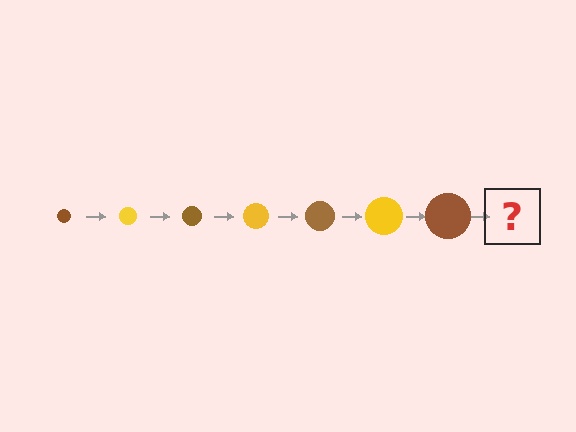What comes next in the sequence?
The next element should be a yellow circle, larger than the previous one.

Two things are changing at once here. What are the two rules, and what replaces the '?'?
The two rules are that the circle grows larger each step and the color cycles through brown and yellow. The '?' should be a yellow circle, larger than the previous one.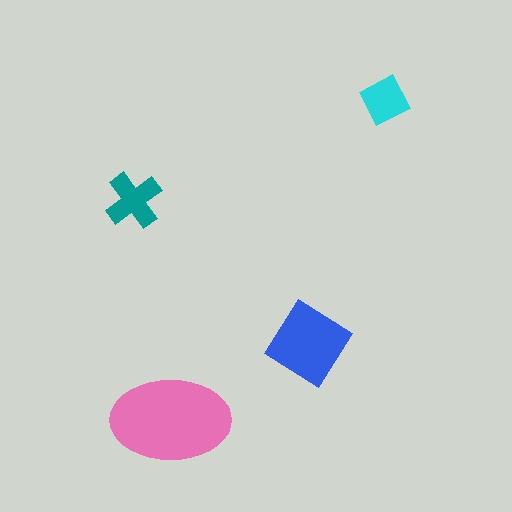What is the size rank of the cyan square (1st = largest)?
4th.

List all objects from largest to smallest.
The pink ellipse, the blue diamond, the teal cross, the cyan square.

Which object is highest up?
The cyan square is topmost.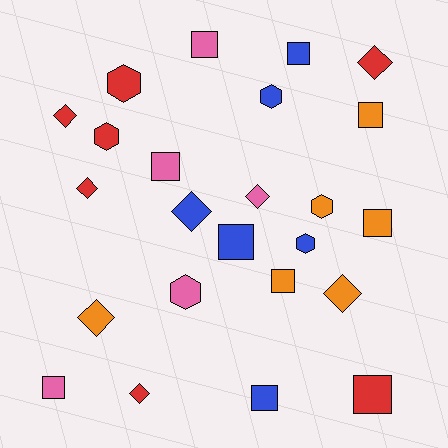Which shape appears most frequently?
Square, with 10 objects.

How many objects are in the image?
There are 24 objects.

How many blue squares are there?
There are 3 blue squares.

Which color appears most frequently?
Red, with 7 objects.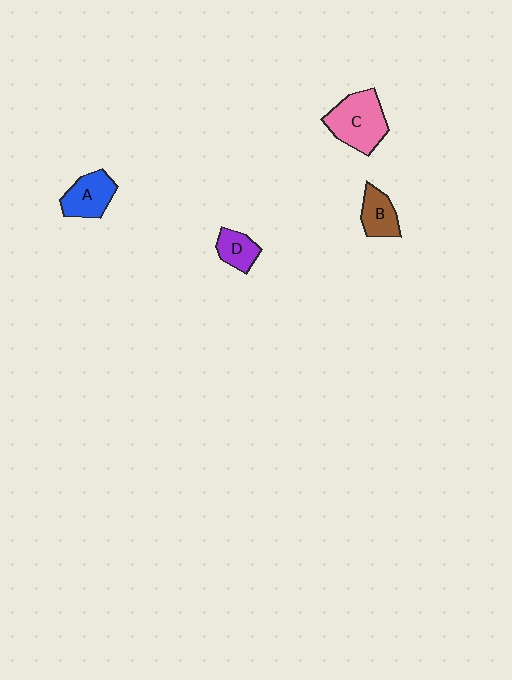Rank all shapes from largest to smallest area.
From largest to smallest: C (pink), A (blue), B (brown), D (purple).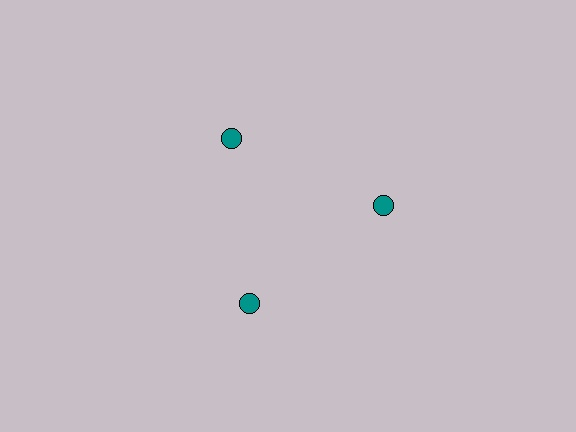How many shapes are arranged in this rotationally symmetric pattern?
There are 3 shapes, arranged in 3 groups of 1.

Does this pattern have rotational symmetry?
Yes, this pattern has 3-fold rotational symmetry. It looks the same after rotating 120 degrees around the center.